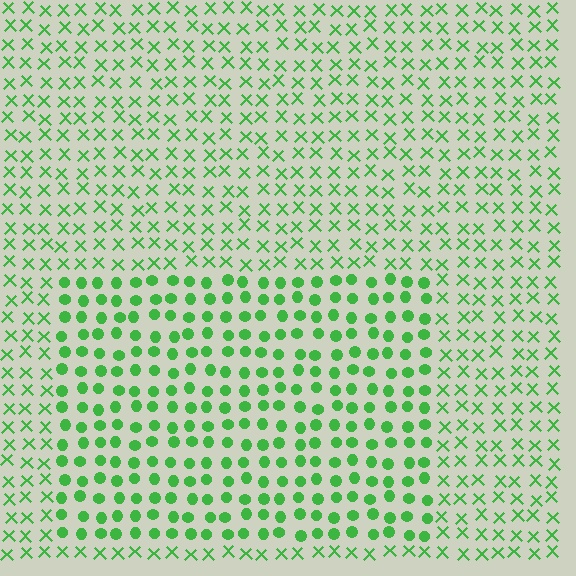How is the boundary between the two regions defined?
The boundary is defined by a change in element shape: circles inside vs. X marks outside. All elements share the same color and spacing.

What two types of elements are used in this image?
The image uses circles inside the rectangle region and X marks outside it.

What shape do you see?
I see a rectangle.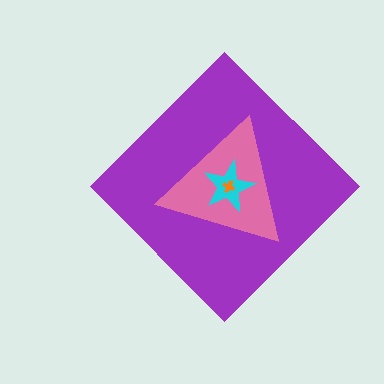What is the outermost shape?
The purple diamond.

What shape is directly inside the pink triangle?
The cyan star.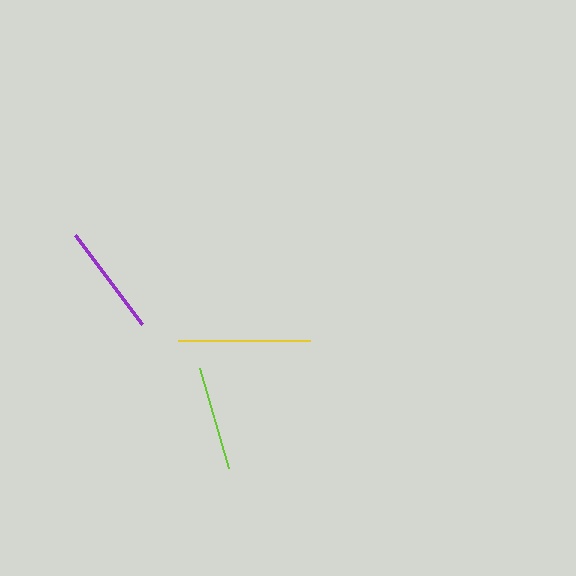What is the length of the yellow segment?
The yellow segment is approximately 132 pixels long.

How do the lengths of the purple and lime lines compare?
The purple and lime lines are approximately the same length.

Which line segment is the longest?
The yellow line is the longest at approximately 132 pixels.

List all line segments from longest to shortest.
From longest to shortest: yellow, purple, lime.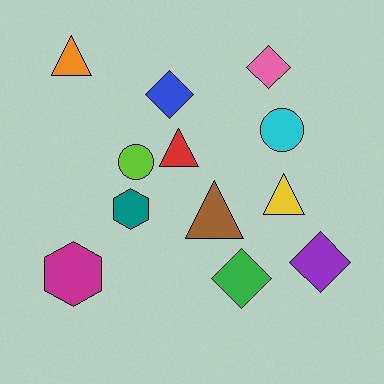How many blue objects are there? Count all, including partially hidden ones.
There is 1 blue object.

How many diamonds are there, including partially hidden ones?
There are 4 diamonds.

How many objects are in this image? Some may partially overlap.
There are 12 objects.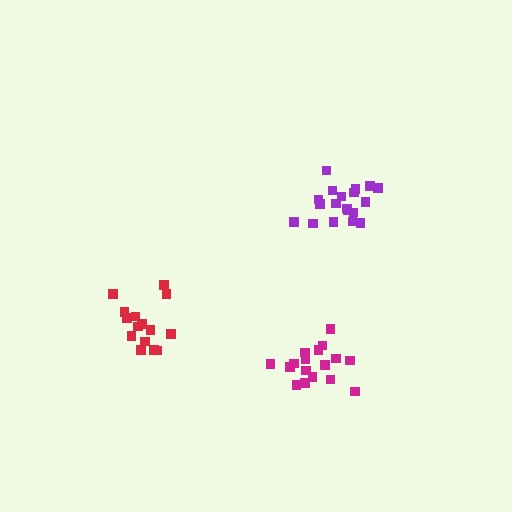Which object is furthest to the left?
The red cluster is leftmost.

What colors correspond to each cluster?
The clusters are colored: red, purple, magenta.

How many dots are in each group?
Group 1: 15 dots, Group 2: 19 dots, Group 3: 17 dots (51 total).